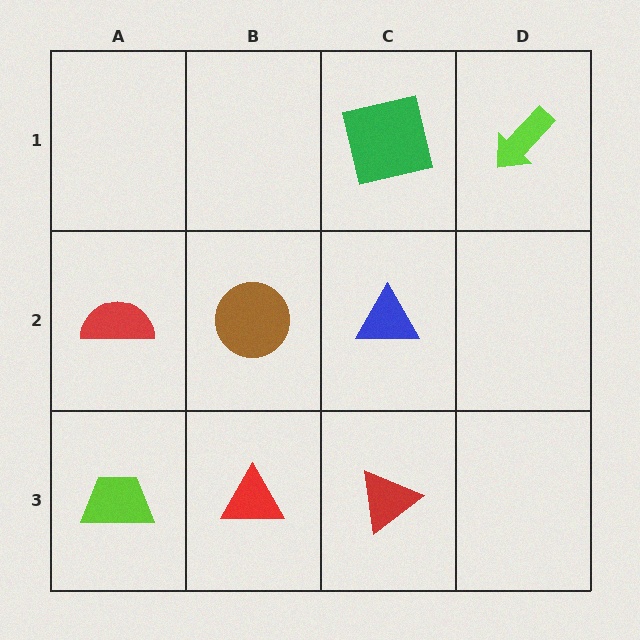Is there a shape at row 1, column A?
No, that cell is empty.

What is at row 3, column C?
A red triangle.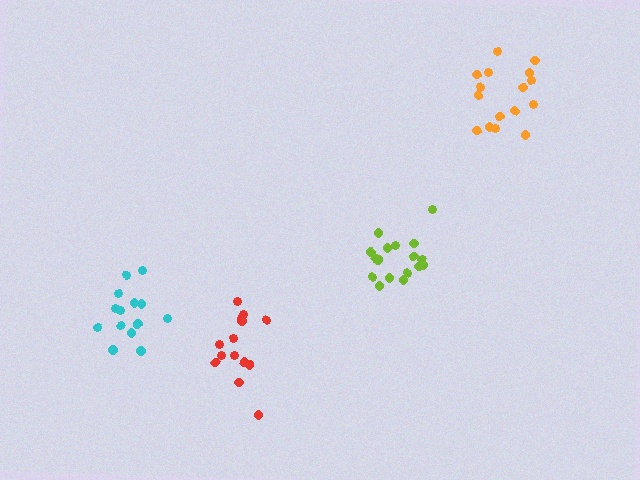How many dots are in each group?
Group 1: 14 dots, Group 2: 16 dots, Group 3: 17 dots, Group 4: 14 dots (61 total).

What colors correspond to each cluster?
The clusters are colored: cyan, orange, lime, red.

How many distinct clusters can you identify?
There are 4 distinct clusters.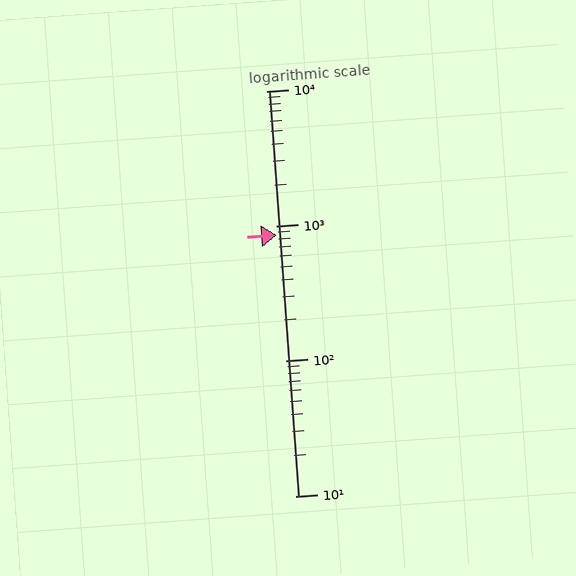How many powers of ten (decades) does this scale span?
The scale spans 3 decades, from 10 to 10000.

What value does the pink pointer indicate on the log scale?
The pointer indicates approximately 860.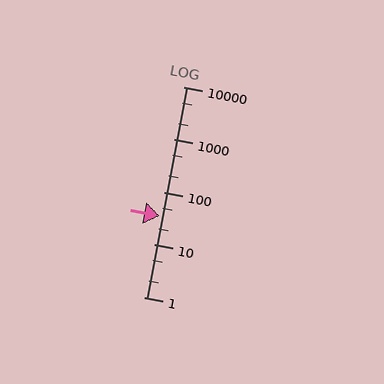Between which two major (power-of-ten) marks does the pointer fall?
The pointer is between 10 and 100.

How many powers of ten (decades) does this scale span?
The scale spans 4 decades, from 1 to 10000.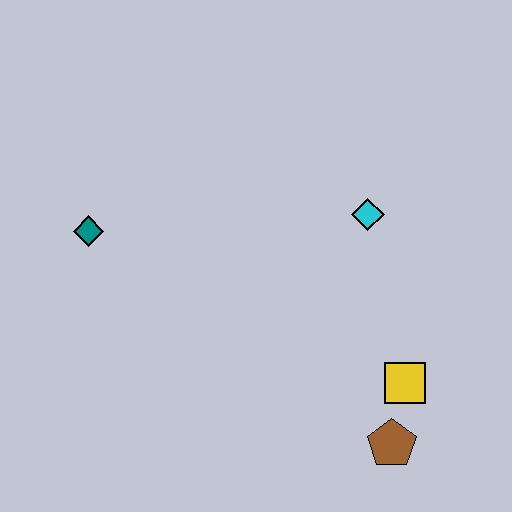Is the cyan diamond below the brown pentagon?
No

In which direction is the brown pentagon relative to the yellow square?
The brown pentagon is below the yellow square.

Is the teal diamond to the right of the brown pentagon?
No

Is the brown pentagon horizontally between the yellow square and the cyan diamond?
Yes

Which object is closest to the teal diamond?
The cyan diamond is closest to the teal diamond.